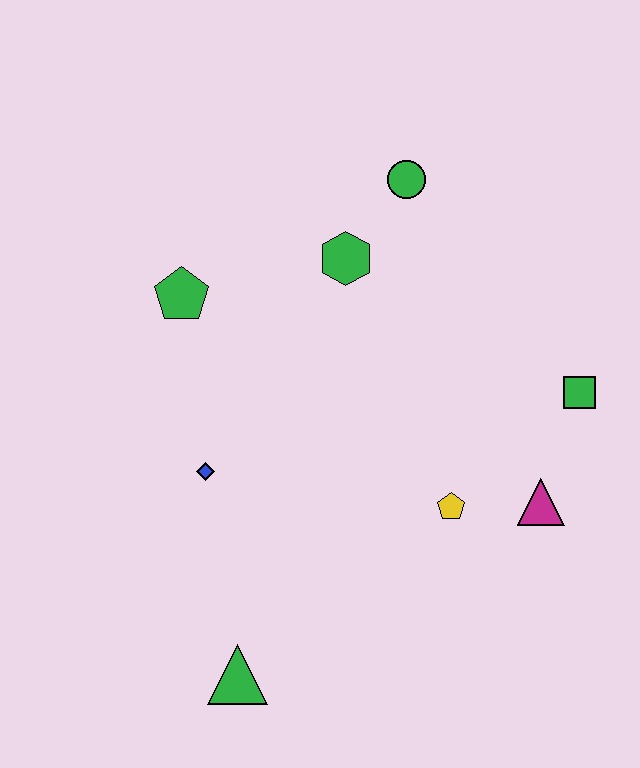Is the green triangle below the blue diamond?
Yes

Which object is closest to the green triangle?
The blue diamond is closest to the green triangle.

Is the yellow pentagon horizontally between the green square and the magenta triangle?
No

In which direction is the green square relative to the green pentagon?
The green square is to the right of the green pentagon.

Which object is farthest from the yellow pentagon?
The green pentagon is farthest from the yellow pentagon.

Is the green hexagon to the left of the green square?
Yes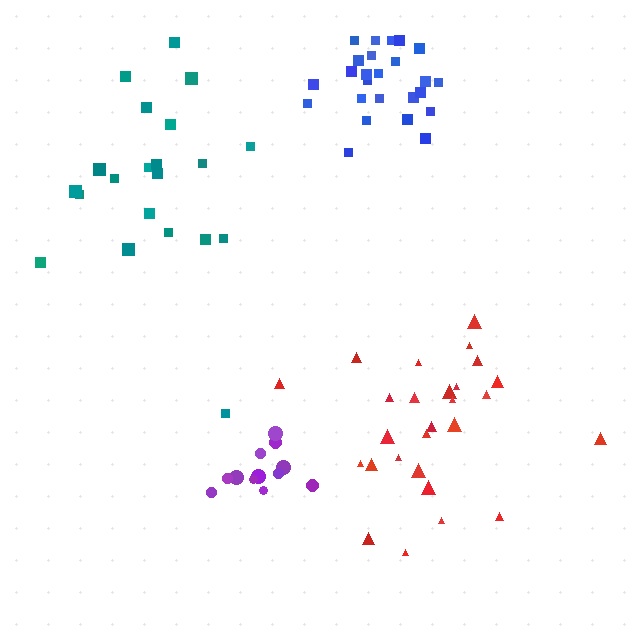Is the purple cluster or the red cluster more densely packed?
Purple.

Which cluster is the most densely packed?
Purple.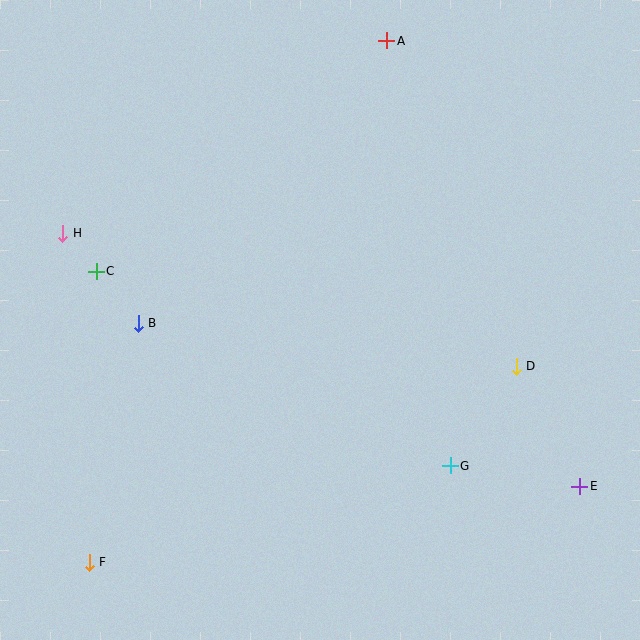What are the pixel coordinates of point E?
Point E is at (580, 486).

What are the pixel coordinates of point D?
Point D is at (516, 366).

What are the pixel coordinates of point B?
Point B is at (138, 323).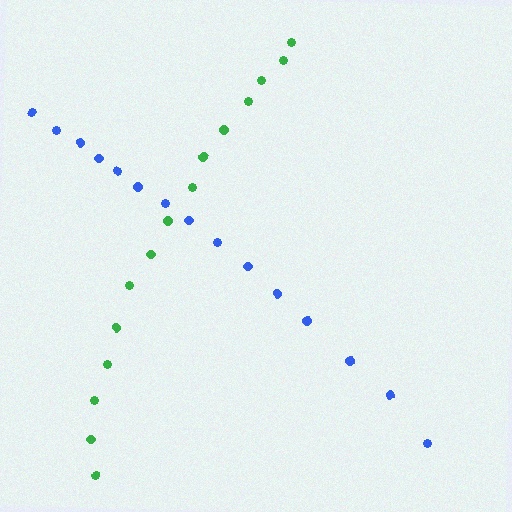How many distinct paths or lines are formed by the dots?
There are 2 distinct paths.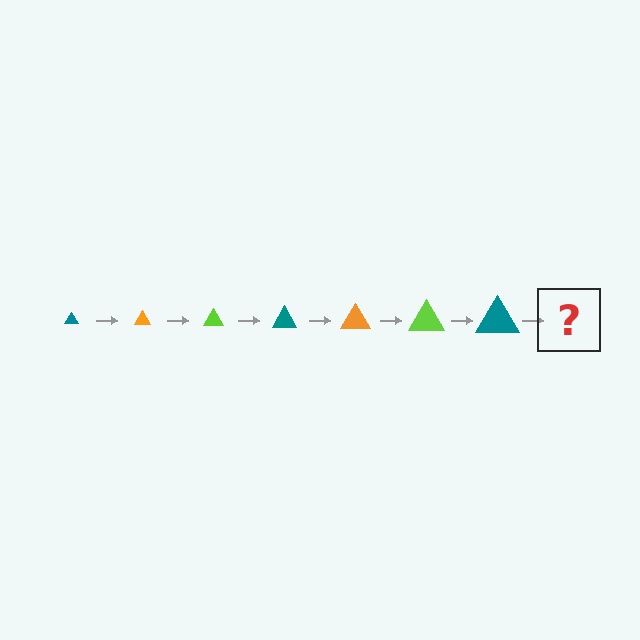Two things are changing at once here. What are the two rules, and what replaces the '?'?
The two rules are that the triangle grows larger each step and the color cycles through teal, orange, and lime. The '?' should be an orange triangle, larger than the previous one.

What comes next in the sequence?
The next element should be an orange triangle, larger than the previous one.